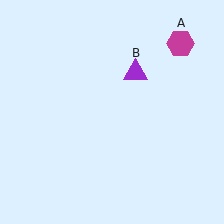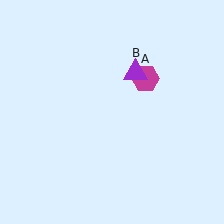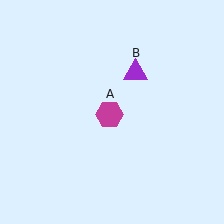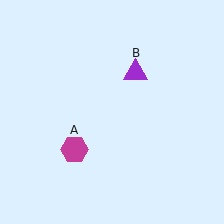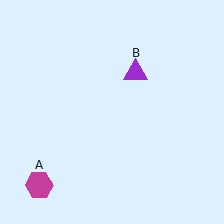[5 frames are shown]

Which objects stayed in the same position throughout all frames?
Purple triangle (object B) remained stationary.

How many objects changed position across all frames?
1 object changed position: magenta hexagon (object A).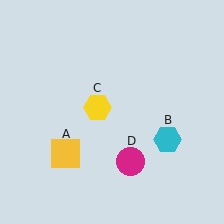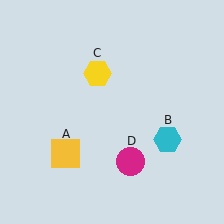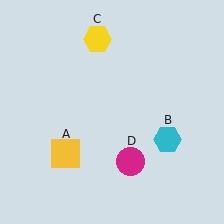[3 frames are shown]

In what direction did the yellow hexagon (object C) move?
The yellow hexagon (object C) moved up.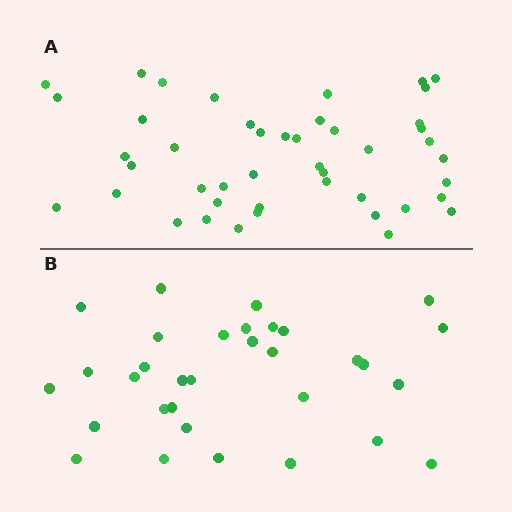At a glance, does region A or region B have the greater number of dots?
Region A (the top region) has more dots.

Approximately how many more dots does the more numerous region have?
Region A has approximately 15 more dots than region B.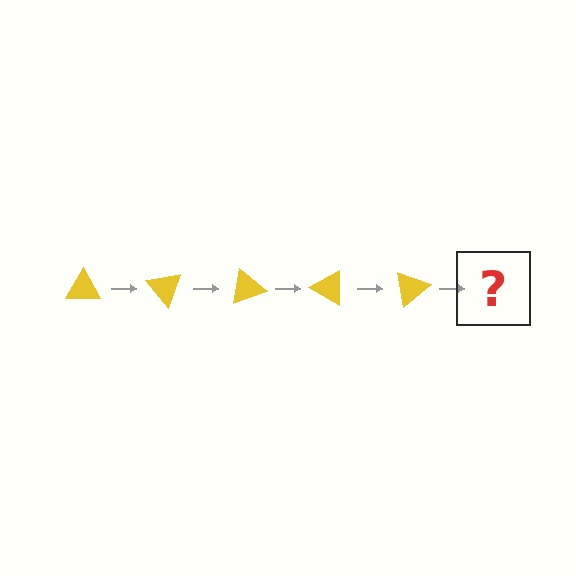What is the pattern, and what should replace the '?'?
The pattern is that the triangle rotates 50 degrees each step. The '?' should be a yellow triangle rotated 250 degrees.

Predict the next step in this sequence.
The next step is a yellow triangle rotated 250 degrees.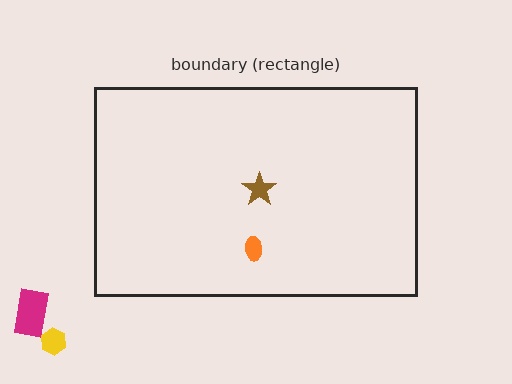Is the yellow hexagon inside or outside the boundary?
Outside.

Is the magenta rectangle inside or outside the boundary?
Outside.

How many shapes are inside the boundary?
2 inside, 2 outside.